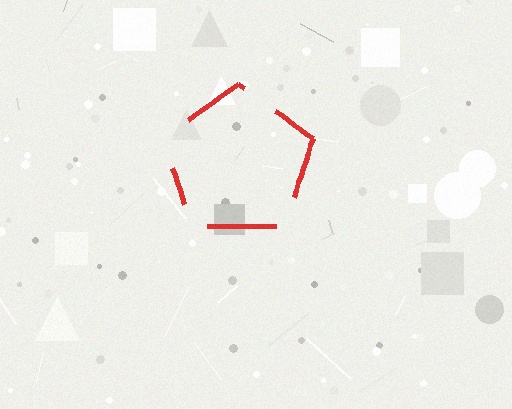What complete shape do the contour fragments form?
The contour fragments form a pentagon.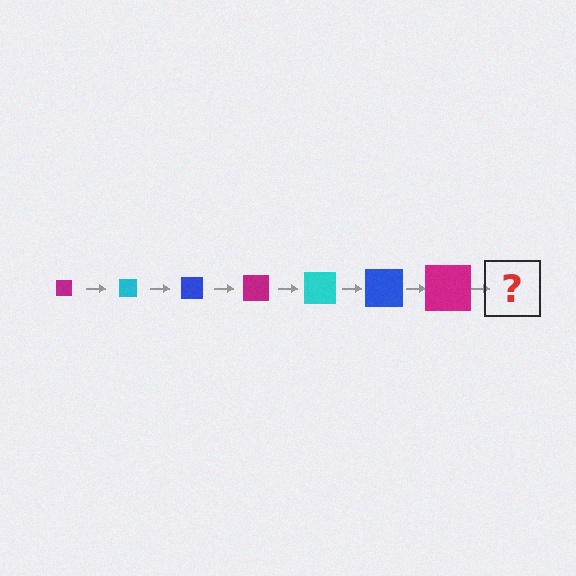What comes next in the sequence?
The next element should be a cyan square, larger than the previous one.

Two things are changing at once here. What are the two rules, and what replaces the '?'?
The two rules are that the square grows larger each step and the color cycles through magenta, cyan, and blue. The '?' should be a cyan square, larger than the previous one.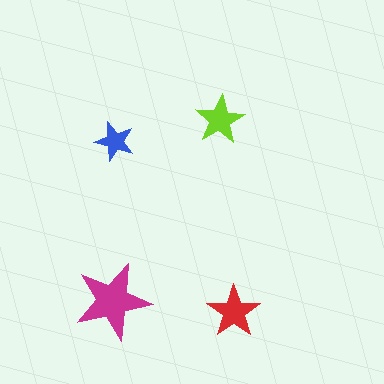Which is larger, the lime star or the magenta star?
The magenta one.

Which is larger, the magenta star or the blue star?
The magenta one.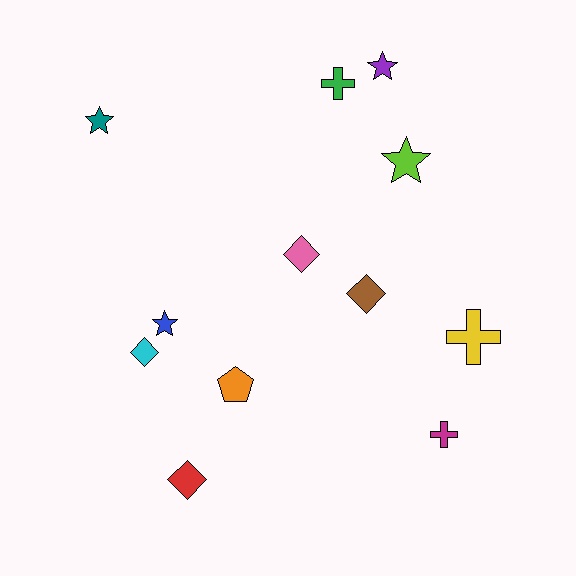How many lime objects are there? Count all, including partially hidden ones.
There is 1 lime object.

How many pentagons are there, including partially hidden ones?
There is 1 pentagon.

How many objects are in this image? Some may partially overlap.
There are 12 objects.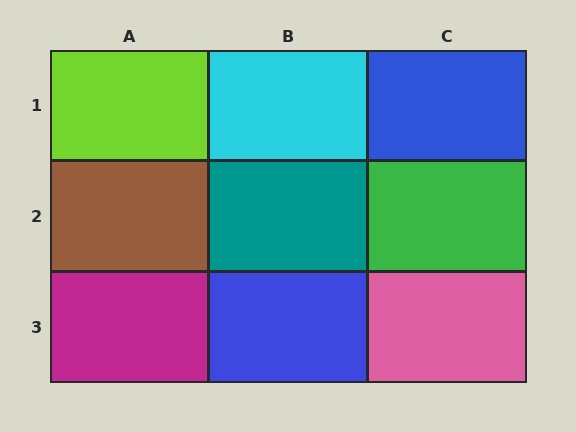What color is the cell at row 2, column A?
Brown.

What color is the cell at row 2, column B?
Teal.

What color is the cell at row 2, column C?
Green.